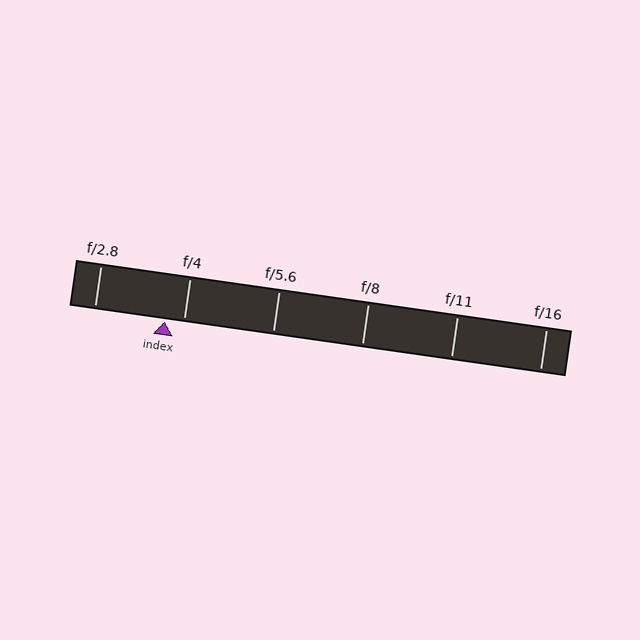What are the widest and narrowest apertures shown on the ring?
The widest aperture shown is f/2.8 and the narrowest is f/16.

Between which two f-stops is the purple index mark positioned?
The index mark is between f/2.8 and f/4.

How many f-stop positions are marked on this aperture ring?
There are 6 f-stop positions marked.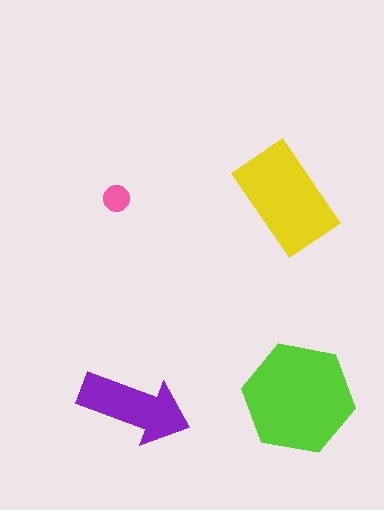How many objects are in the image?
There are 4 objects in the image.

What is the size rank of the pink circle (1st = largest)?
4th.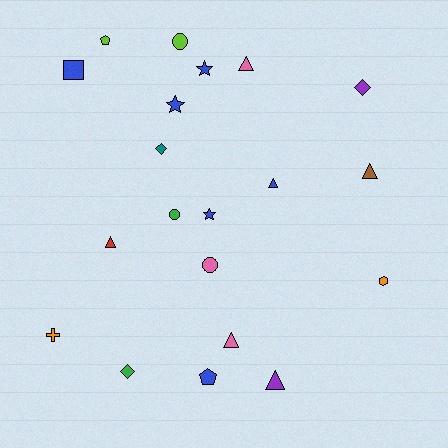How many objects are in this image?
There are 20 objects.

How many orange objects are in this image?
There are 2 orange objects.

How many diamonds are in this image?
There are 3 diamonds.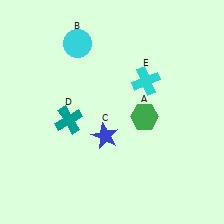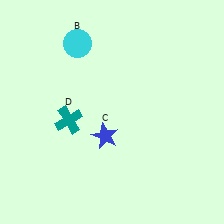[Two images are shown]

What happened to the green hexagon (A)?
The green hexagon (A) was removed in Image 2. It was in the bottom-right area of Image 1.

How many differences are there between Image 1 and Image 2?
There are 2 differences between the two images.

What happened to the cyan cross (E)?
The cyan cross (E) was removed in Image 2. It was in the top-right area of Image 1.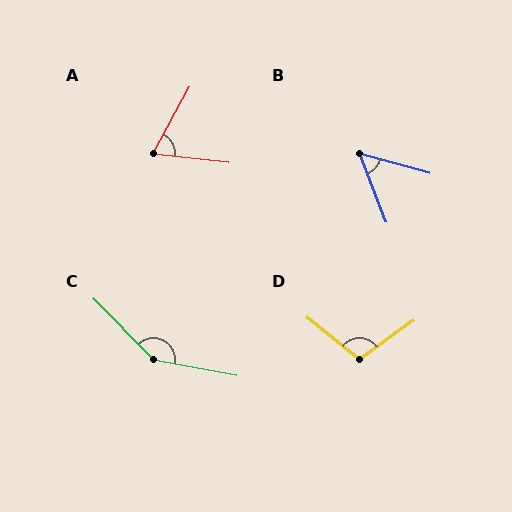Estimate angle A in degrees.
Approximately 68 degrees.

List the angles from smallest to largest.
B (53°), A (68°), D (105°), C (144°).